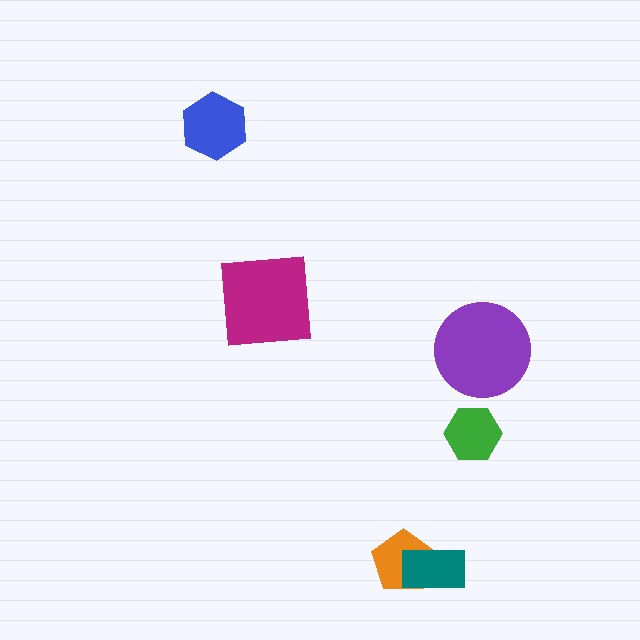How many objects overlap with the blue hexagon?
0 objects overlap with the blue hexagon.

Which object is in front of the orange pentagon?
The teal rectangle is in front of the orange pentagon.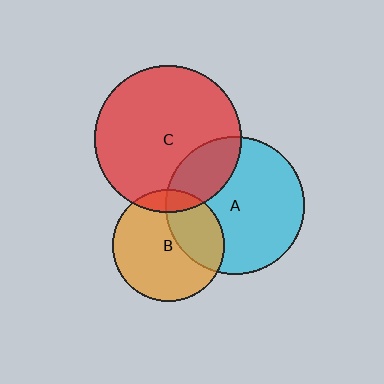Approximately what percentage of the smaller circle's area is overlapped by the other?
Approximately 10%.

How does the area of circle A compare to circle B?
Approximately 1.5 times.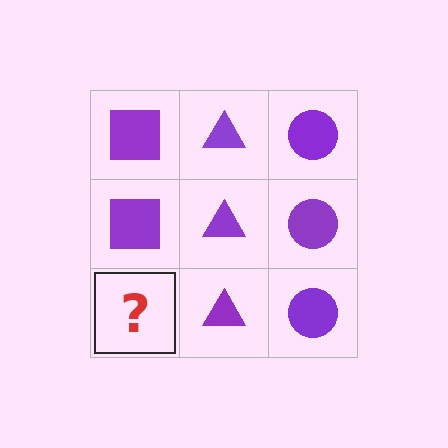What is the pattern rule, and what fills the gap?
The rule is that each column has a consistent shape. The gap should be filled with a purple square.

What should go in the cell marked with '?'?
The missing cell should contain a purple square.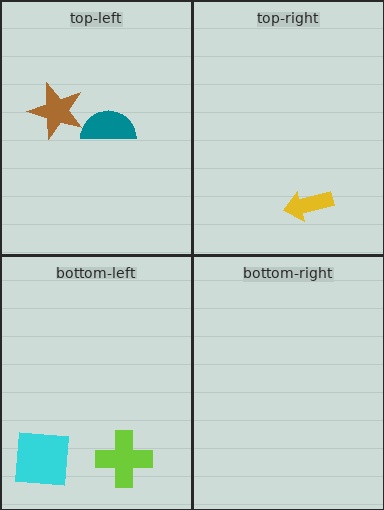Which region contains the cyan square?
The bottom-left region.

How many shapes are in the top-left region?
2.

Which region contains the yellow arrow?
The top-right region.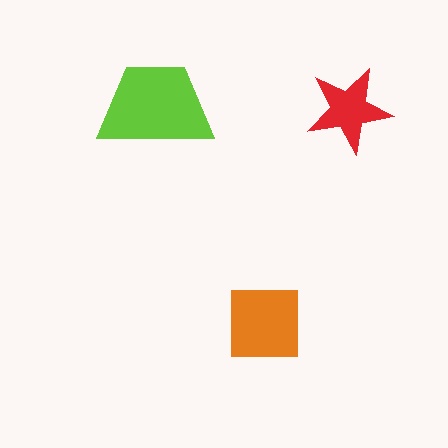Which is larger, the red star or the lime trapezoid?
The lime trapezoid.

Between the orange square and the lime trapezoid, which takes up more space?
The lime trapezoid.